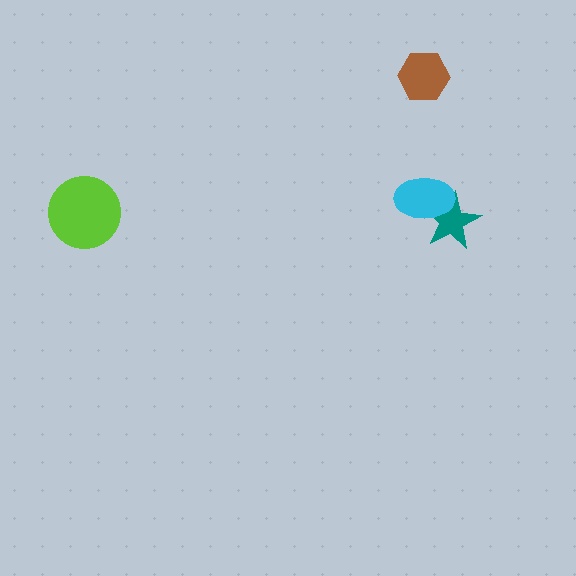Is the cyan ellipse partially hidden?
No, no other shape covers it.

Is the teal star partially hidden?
Yes, it is partially covered by another shape.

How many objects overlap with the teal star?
1 object overlaps with the teal star.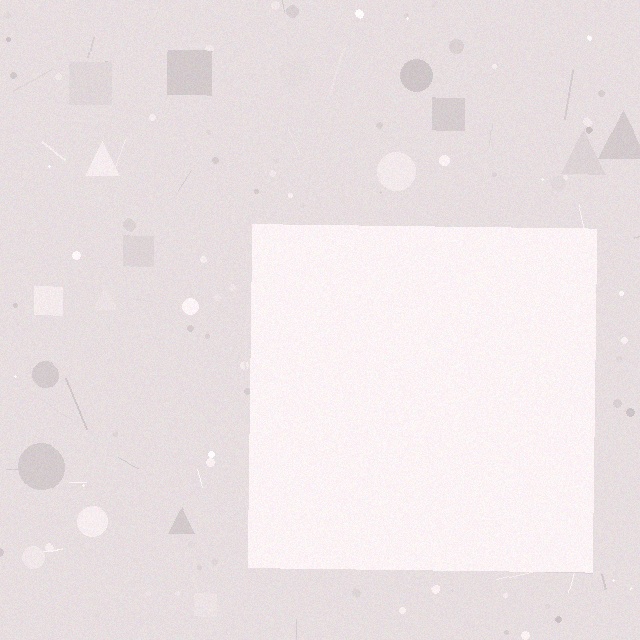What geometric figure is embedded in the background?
A square is embedded in the background.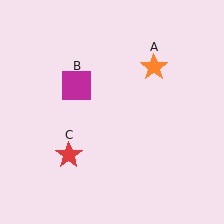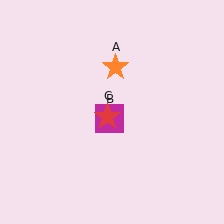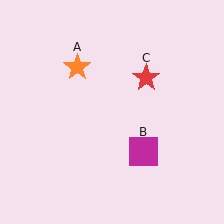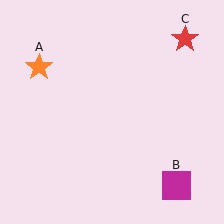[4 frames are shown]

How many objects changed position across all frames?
3 objects changed position: orange star (object A), magenta square (object B), red star (object C).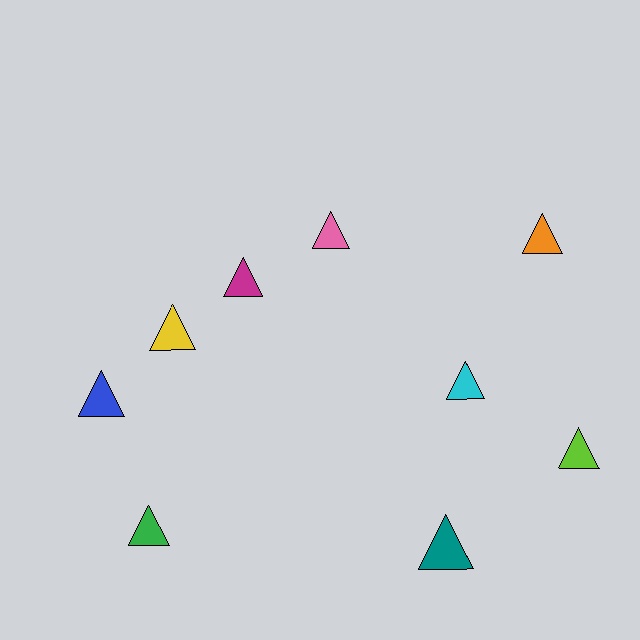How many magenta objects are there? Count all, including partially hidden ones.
There is 1 magenta object.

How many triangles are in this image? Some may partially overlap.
There are 9 triangles.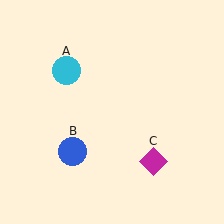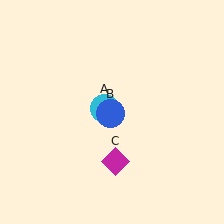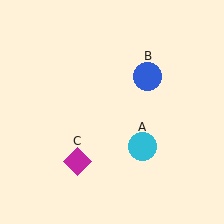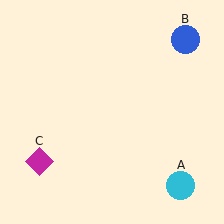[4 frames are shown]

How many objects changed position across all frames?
3 objects changed position: cyan circle (object A), blue circle (object B), magenta diamond (object C).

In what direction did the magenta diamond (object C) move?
The magenta diamond (object C) moved left.